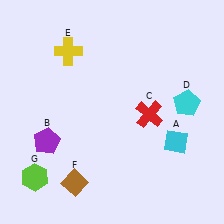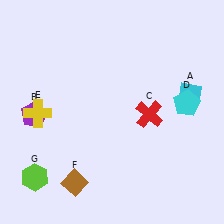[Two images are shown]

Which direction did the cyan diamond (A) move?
The cyan diamond (A) moved up.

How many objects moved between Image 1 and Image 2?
3 objects moved between the two images.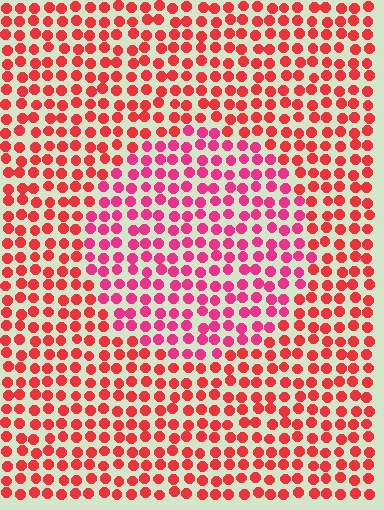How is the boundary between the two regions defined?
The boundary is defined purely by a slight shift in hue (about 26 degrees). Spacing, size, and orientation are identical on both sides.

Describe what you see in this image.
The image is filled with small red elements in a uniform arrangement. A circle-shaped region is visible where the elements are tinted to a slightly different hue, forming a subtle color boundary.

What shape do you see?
I see a circle.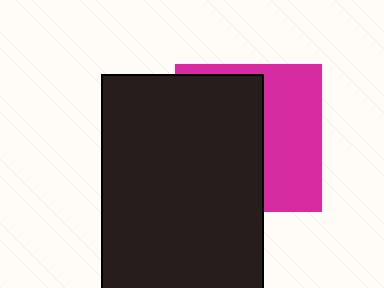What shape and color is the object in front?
The object in front is a black rectangle.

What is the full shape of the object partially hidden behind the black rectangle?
The partially hidden object is a magenta square.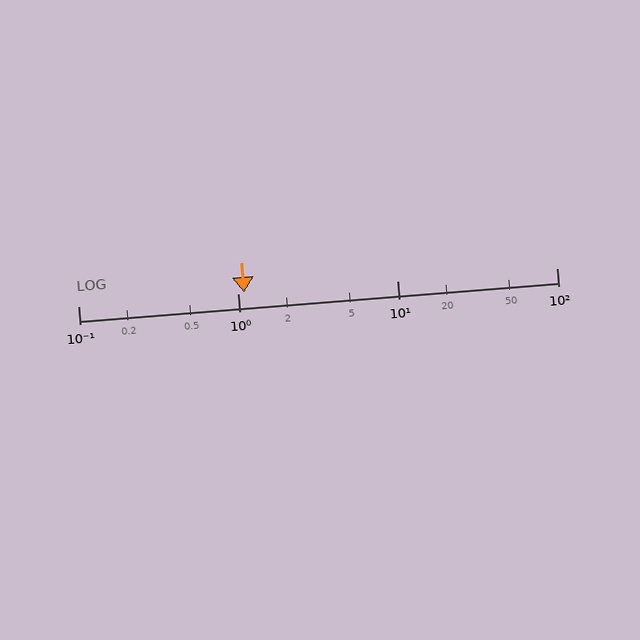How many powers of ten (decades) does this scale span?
The scale spans 3 decades, from 0.1 to 100.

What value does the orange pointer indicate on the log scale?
The pointer indicates approximately 1.1.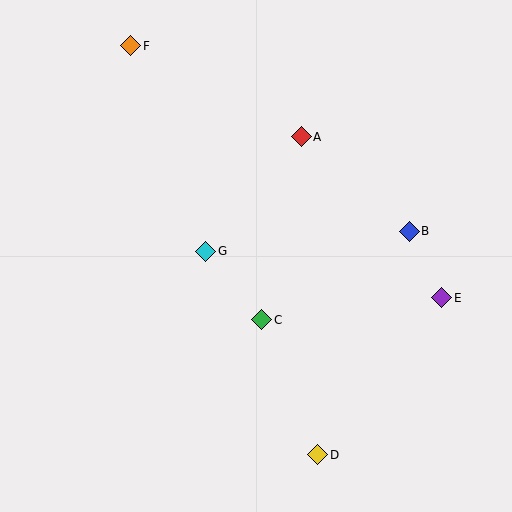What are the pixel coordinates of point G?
Point G is at (206, 251).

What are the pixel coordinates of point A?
Point A is at (301, 137).